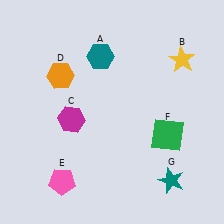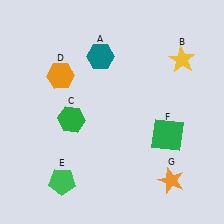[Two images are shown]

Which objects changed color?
C changed from magenta to green. E changed from pink to green. G changed from teal to orange.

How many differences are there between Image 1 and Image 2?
There are 3 differences between the two images.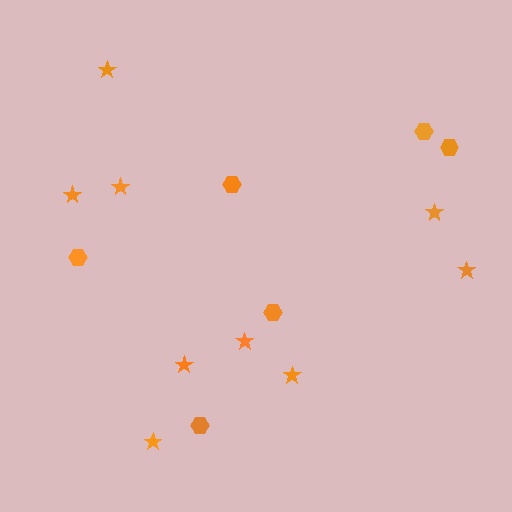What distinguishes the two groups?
There are 2 groups: one group of stars (9) and one group of hexagons (6).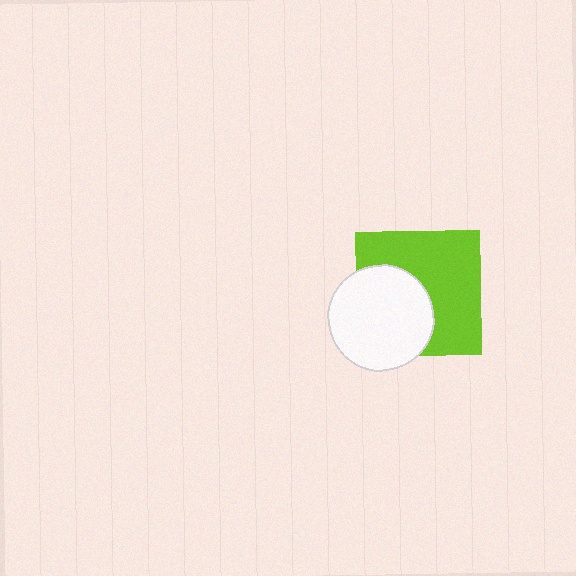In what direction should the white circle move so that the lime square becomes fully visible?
The white circle should move toward the lower-left. That is the shortest direction to clear the overlap and leave the lime square fully visible.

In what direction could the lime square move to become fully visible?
The lime square could move toward the upper-right. That would shift it out from behind the white circle entirely.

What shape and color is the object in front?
The object in front is a white circle.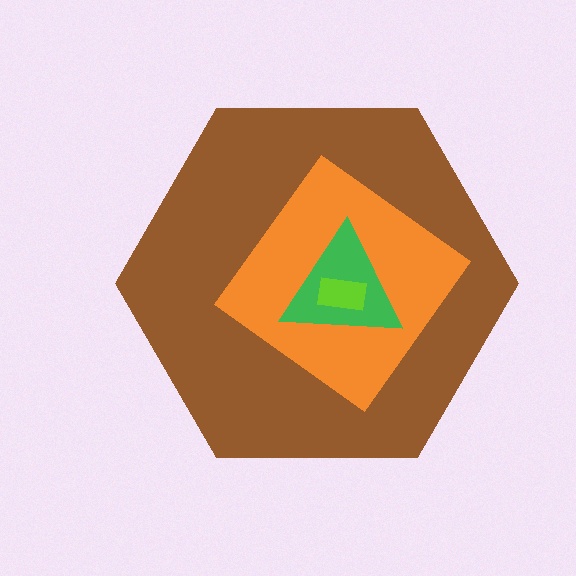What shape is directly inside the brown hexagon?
The orange diamond.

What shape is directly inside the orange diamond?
The green triangle.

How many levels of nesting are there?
4.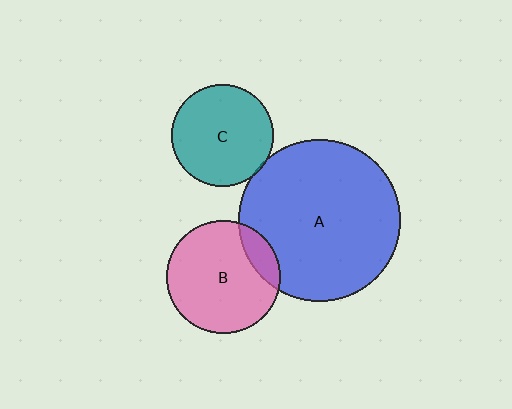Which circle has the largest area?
Circle A (blue).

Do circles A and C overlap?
Yes.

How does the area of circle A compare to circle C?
Approximately 2.5 times.